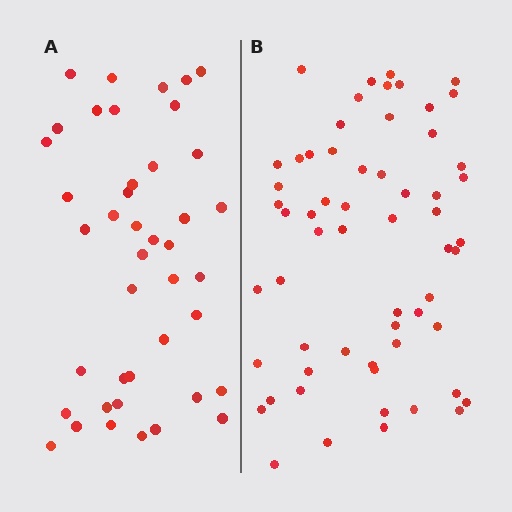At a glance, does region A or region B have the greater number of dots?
Region B (the right region) has more dots.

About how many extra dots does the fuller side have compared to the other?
Region B has approximately 20 more dots than region A.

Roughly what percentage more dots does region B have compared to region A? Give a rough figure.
About 45% more.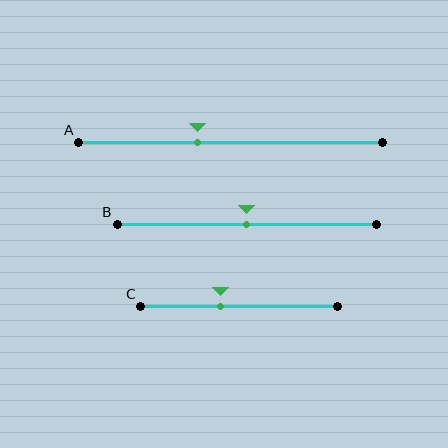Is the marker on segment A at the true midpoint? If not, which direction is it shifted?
No, the marker on segment A is shifted to the left by about 11% of the segment length.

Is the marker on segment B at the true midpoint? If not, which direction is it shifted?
Yes, the marker on segment B is at the true midpoint.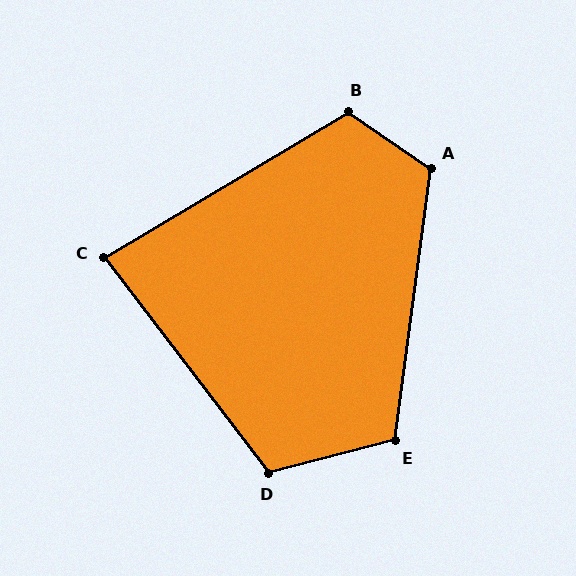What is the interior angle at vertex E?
Approximately 112 degrees (obtuse).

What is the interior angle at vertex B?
Approximately 115 degrees (obtuse).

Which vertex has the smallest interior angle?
C, at approximately 84 degrees.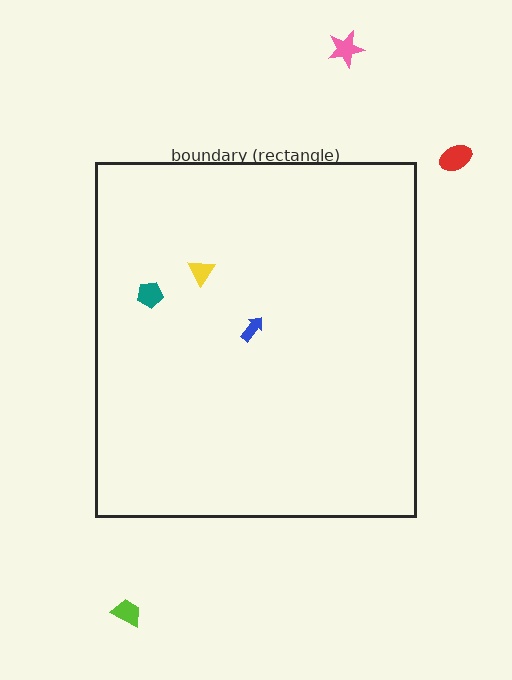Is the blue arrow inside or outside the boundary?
Inside.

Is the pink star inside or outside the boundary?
Outside.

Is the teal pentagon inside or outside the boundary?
Inside.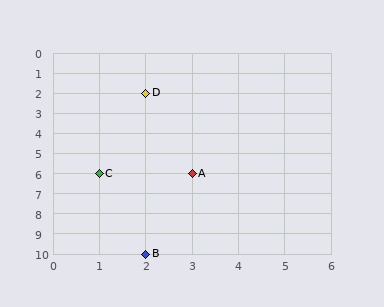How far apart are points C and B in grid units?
Points C and B are 1 column and 4 rows apart (about 4.1 grid units diagonally).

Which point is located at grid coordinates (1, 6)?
Point C is at (1, 6).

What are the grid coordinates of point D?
Point D is at grid coordinates (2, 2).